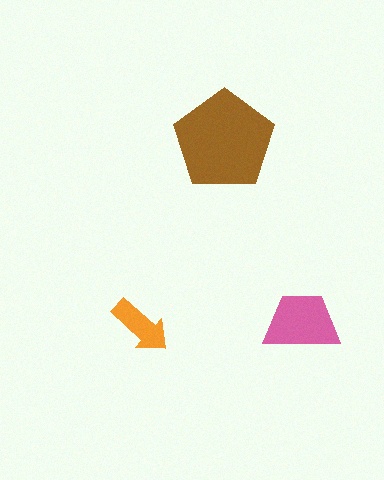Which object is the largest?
The brown pentagon.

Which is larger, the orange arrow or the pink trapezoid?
The pink trapezoid.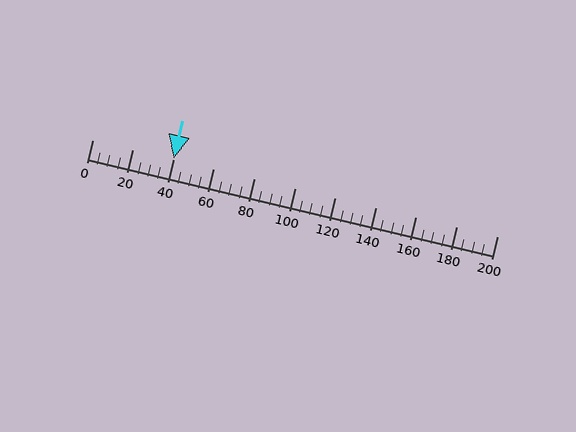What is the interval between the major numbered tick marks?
The major tick marks are spaced 20 units apart.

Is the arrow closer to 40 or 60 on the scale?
The arrow is closer to 40.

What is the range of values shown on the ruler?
The ruler shows values from 0 to 200.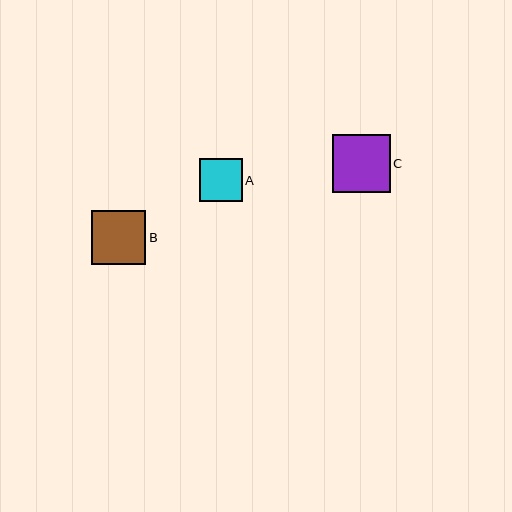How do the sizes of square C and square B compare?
Square C and square B are approximately the same size.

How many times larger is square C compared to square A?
Square C is approximately 1.3 times the size of square A.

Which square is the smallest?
Square A is the smallest with a size of approximately 43 pixels.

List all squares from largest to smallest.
From largest to smallest: C, B, A.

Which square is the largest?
Square C is the largest with a size of approximately 57 pixels.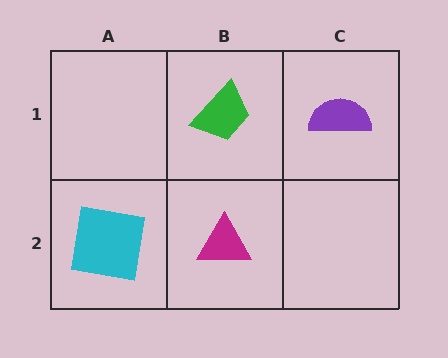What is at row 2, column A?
A cyan square.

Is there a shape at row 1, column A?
No, that cell is empty.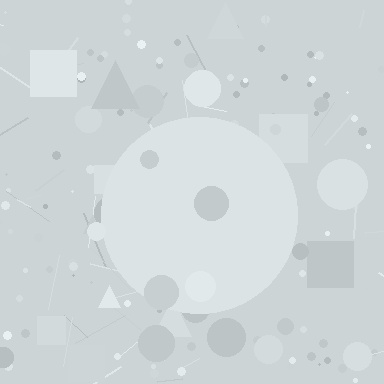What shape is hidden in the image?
A circle is hidden in the image.